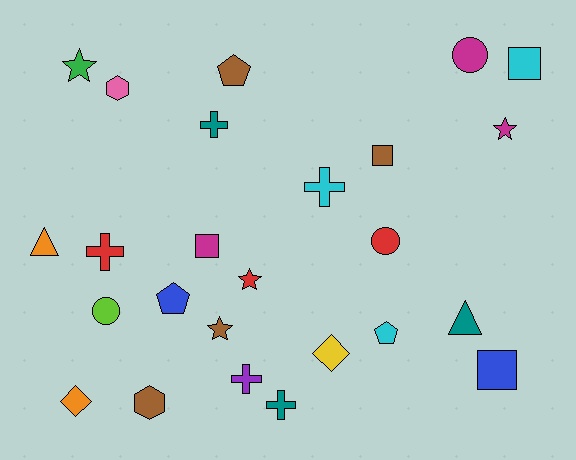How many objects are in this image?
There are 25 objects.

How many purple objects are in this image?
There is 1 purple object.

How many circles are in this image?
There are 3 circles.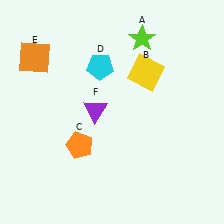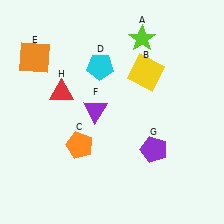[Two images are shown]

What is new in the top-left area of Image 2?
A red triangle (H) was added in the top-left area of Image 2.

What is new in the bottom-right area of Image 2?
A purple pentagon (G) was added in the bottom-right area of Image 2.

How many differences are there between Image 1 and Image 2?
There are 2 differences between the two images.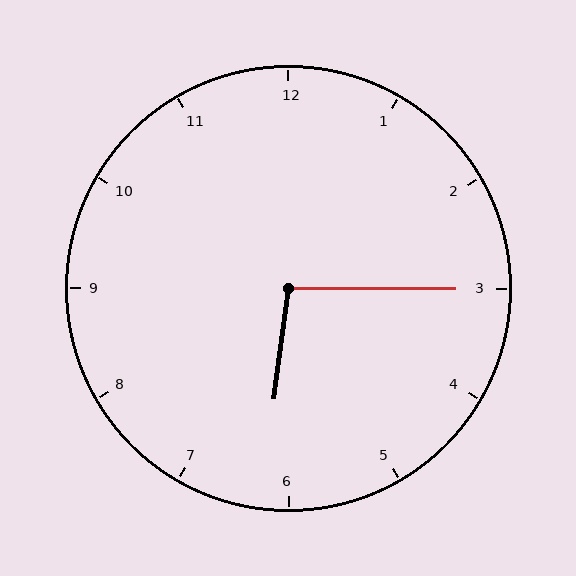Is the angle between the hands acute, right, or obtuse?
It is obtuse.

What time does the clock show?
6:15.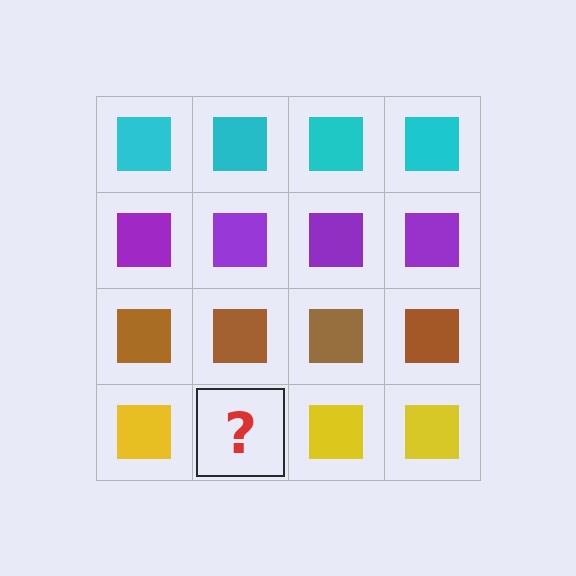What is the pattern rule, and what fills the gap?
The rule is that each row has a consistent color. The gap should be filled with a yellow square.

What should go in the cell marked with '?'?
The missing cell should contain a yellow square.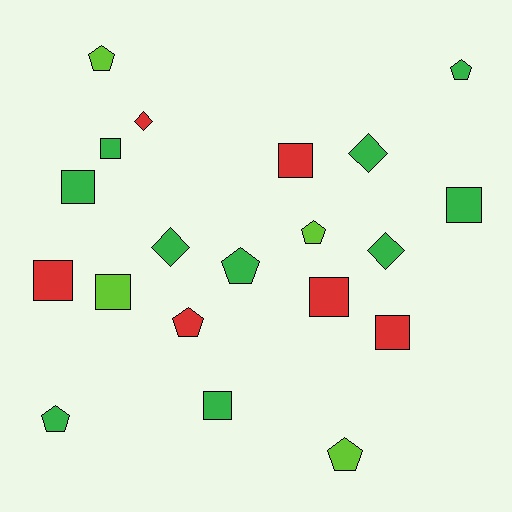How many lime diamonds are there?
There are no lime diamonds.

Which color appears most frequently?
Green, with 10 objects.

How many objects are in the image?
There are 20 objects.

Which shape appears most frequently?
Square, with 9 objects.